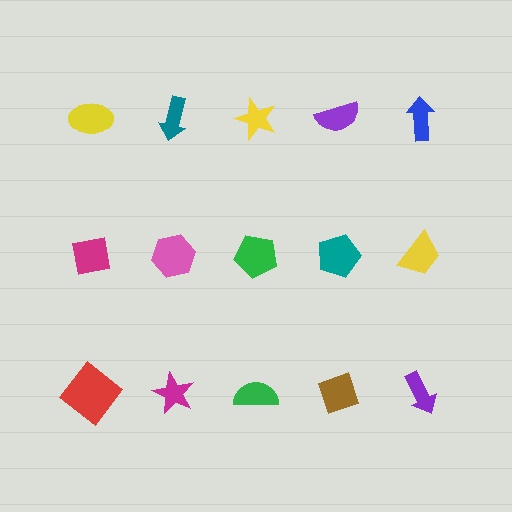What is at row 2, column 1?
A magenta square.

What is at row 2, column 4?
A teal pentagon.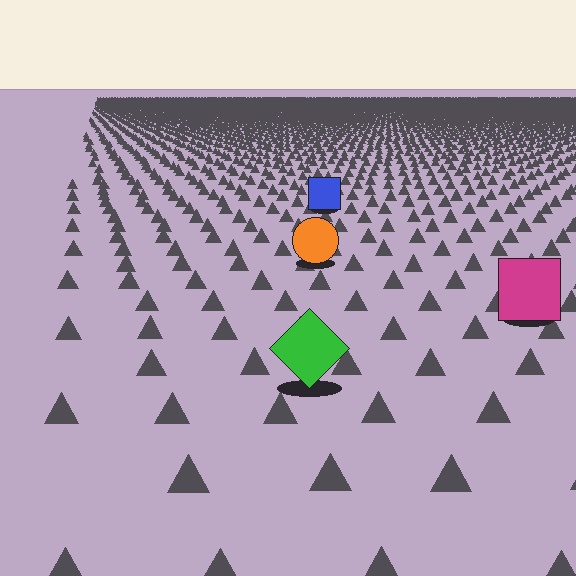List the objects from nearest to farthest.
From nearest to farthest: the green diamond, the magenta square, the orange circle, the blue square.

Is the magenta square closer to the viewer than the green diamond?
No. The green diamond is closer — you can tell from the texture gradient: the ground texture is coarser near it.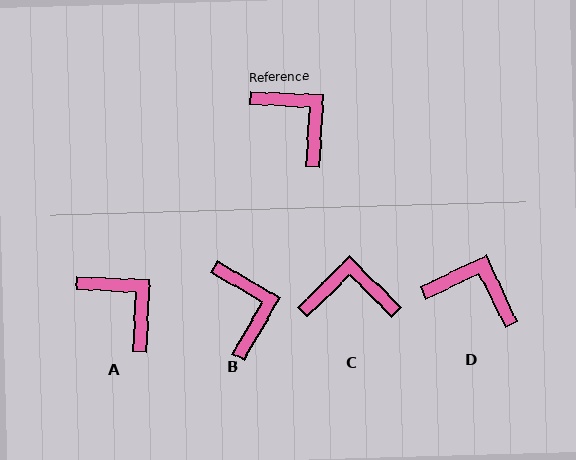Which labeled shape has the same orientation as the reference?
A.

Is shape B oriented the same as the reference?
No, it is off by about 27 degrees.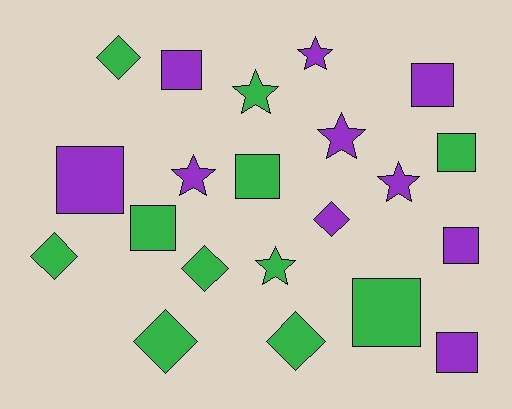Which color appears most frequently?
Green, with 11 objects.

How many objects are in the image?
There are 21 objects.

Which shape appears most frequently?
Square, with 9 objects.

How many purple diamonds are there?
There is 1 purple diamond.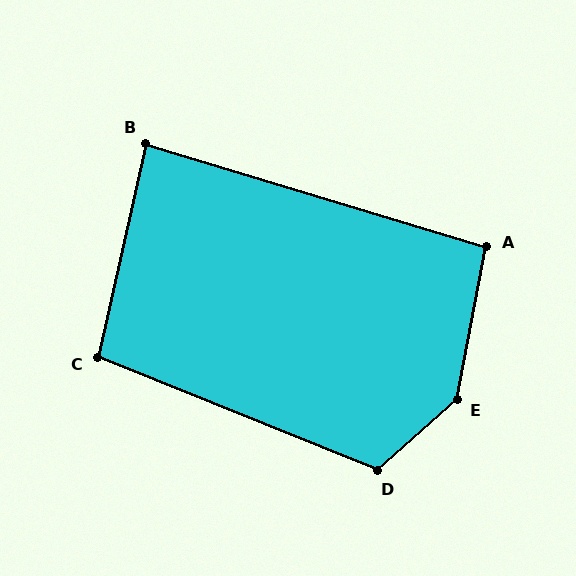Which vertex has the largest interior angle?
E, at approximately 142 degrees.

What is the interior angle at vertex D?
Approximately 117 degrees (obtuse).